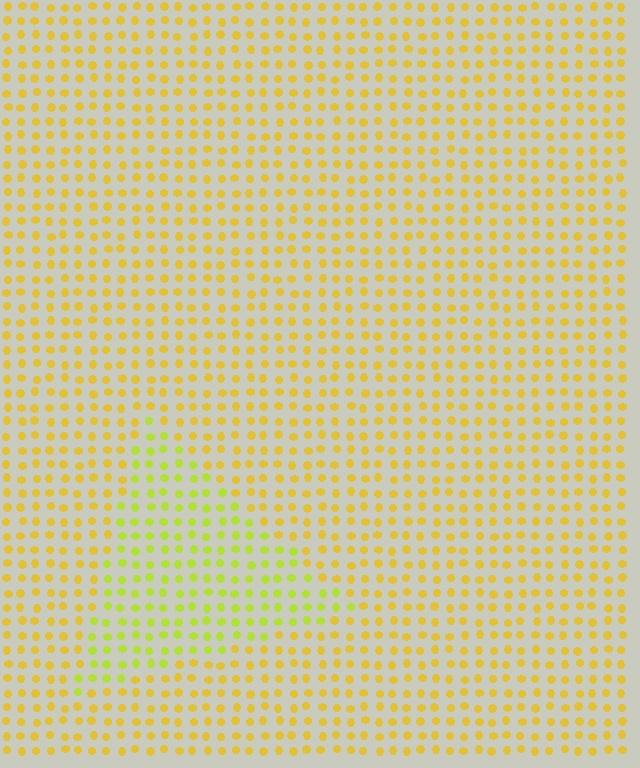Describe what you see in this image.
The image is filled with small yellow elements in a uniform arrangement. A triangle-shaped region is visible where the elements are tinted to a slightly different hue, forming a subtle color boundary.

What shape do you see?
I see a triangle.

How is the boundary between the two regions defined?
The boundary is defined purely by a slight shift in hue (about 29 degrees). Spacing, size, and orientation are identical on both sides.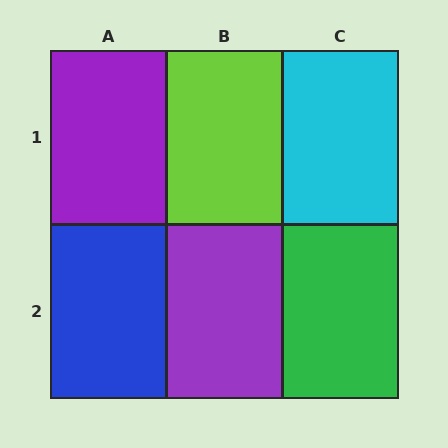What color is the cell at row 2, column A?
Blue.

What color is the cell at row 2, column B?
Purple.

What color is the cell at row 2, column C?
Green.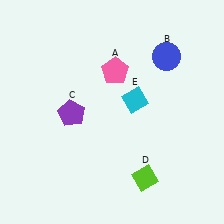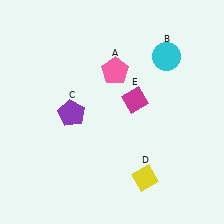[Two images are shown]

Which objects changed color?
B changed from blue to cyan. D changed from lime to yellow. E changed from cyan to magenta.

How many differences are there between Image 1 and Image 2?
There are 3 differences between the two images.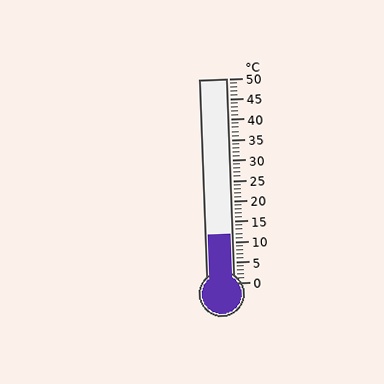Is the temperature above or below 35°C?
The temperature is below 35°C.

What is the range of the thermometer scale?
The thermometer scale ranges from 0°C to 50°C.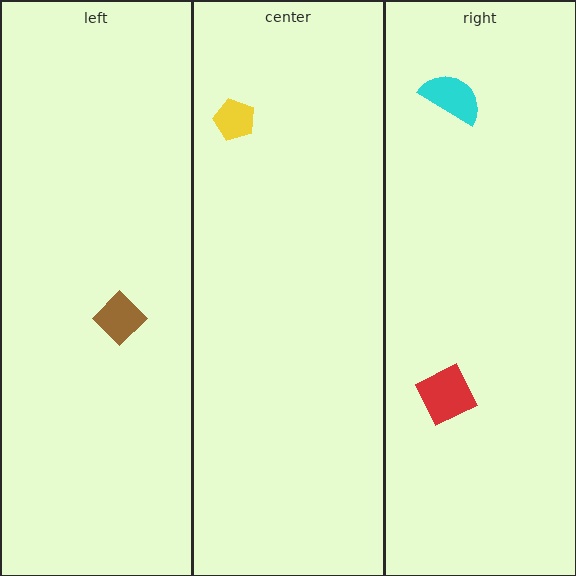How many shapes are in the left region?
1.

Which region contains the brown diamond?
The left region.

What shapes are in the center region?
The yellow pentagon.